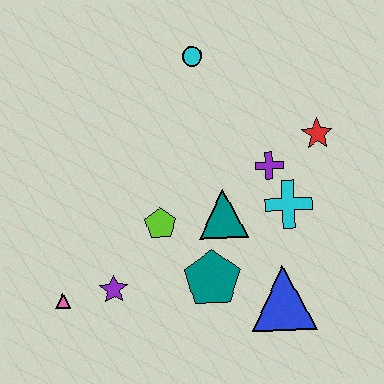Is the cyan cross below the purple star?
No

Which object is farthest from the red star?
The pink triangle is farthest from the red star.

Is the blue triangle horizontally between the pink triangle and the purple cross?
No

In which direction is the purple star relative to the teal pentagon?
The purple star is to the left of the teal pentagon.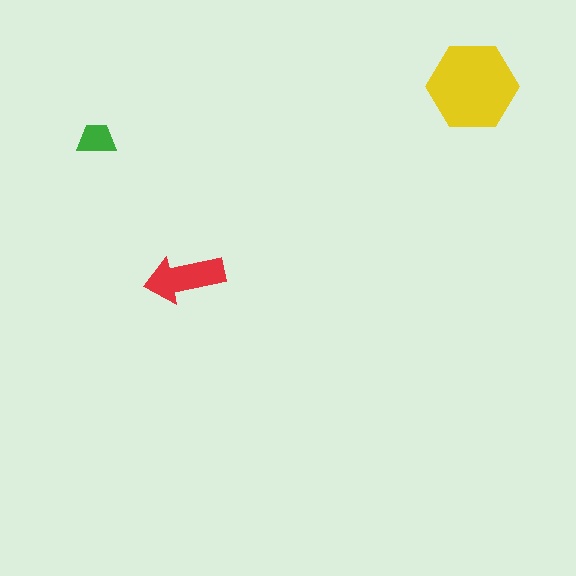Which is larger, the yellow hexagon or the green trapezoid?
The yellow hexagon.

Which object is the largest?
The yellow hexagon.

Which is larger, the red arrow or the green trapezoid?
The red arrow.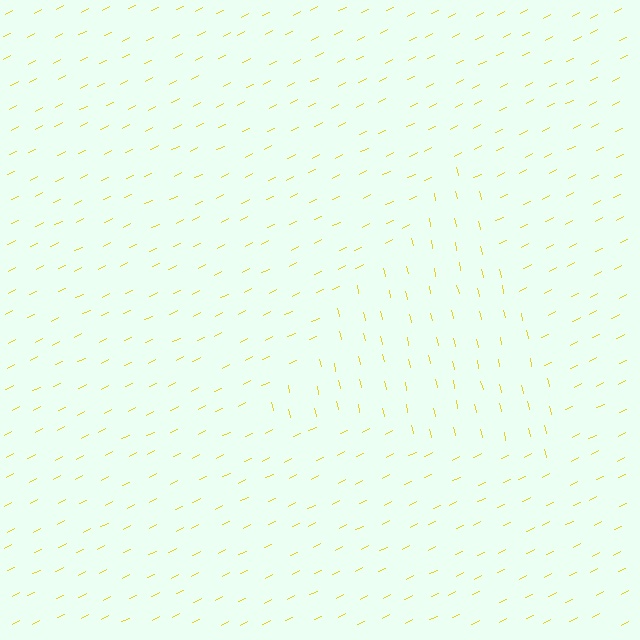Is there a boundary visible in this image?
Yes, there is a texture boundary formed by a change in line orientation.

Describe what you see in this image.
The image is filled with small yellow line segments. A triangle region in the image has lines oriented differently from the surrounding lines, creating a visible texture boundary.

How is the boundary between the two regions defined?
The boundary is defined purely by a change in line orientation (approximately 76 degrees difference). All lines are the same color and thickness.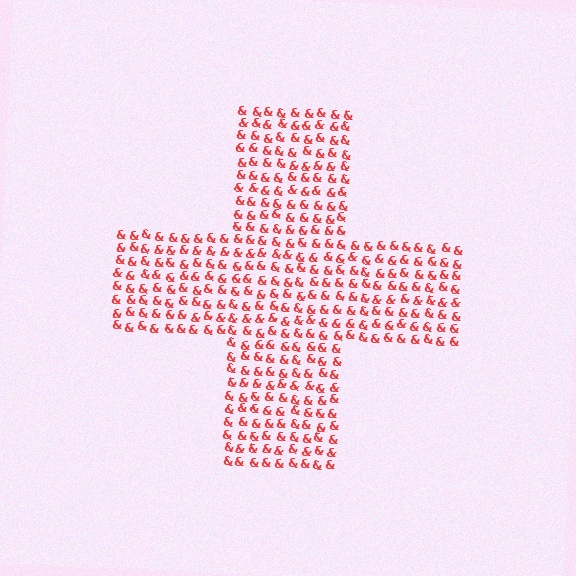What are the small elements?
The small elements are ampersands.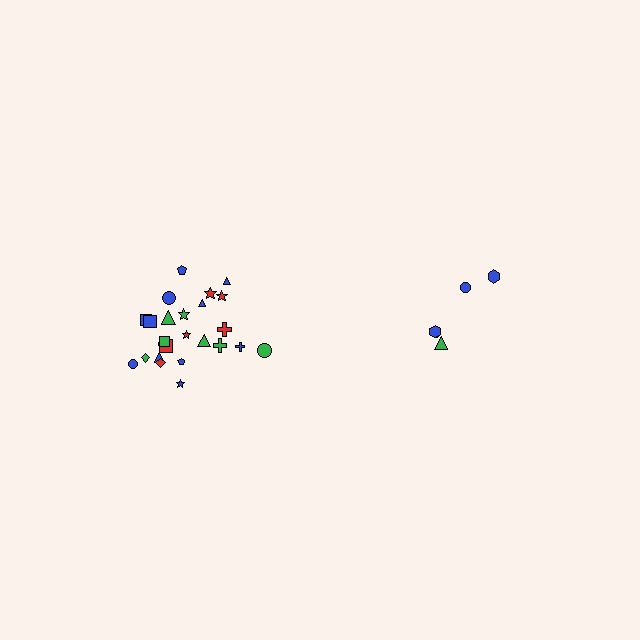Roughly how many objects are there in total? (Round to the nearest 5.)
Roughly 30 objects in total.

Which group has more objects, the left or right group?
The left group.